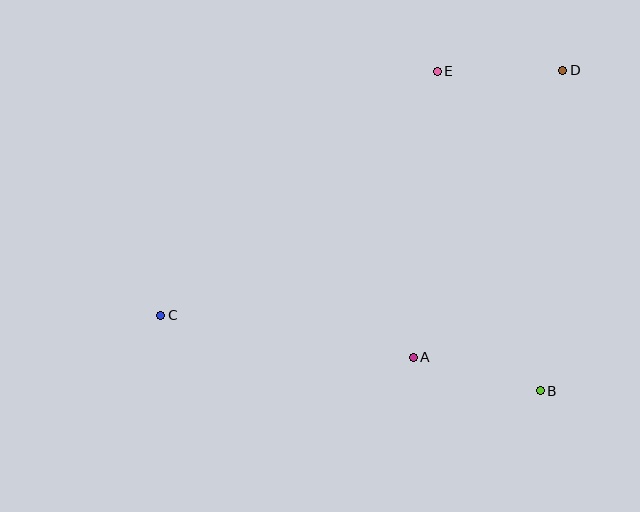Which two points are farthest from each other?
Points C and D are farthest from each other.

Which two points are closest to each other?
Points D and E are closest to each other.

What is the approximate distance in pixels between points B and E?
The distance between B and E is approximately 336 pixels.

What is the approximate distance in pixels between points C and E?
The distance between C and E is approximately 369 pixels.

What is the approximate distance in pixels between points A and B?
The distance between A and B is approximately 132 pixels.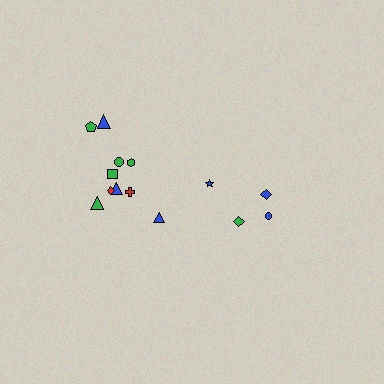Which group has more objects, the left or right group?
The left group.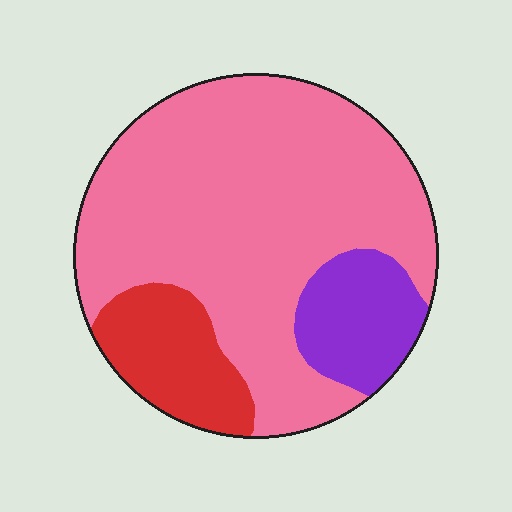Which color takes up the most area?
Pink, at roughly 70%.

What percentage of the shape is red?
Red takes up less than a quarter of the shape.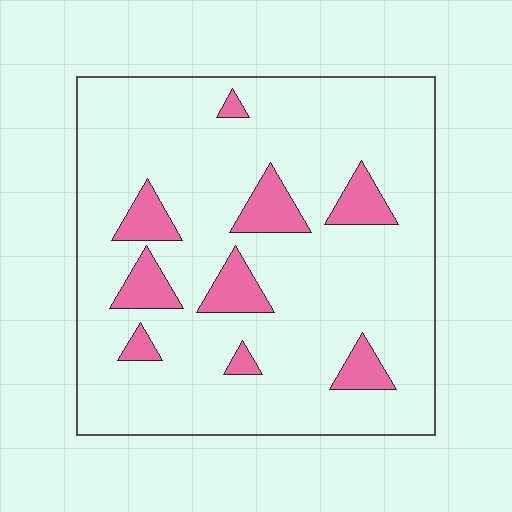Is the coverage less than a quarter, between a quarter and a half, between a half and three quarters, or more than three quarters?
Less than a quarter.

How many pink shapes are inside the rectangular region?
9.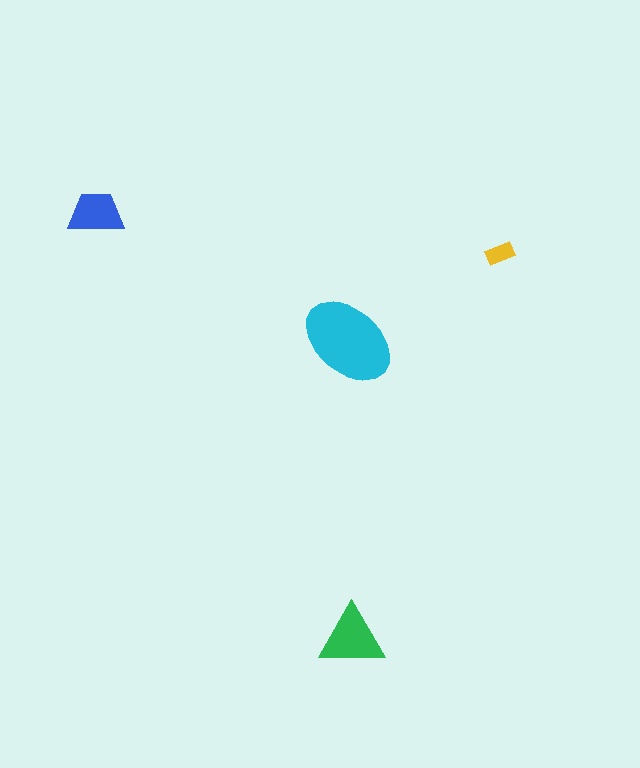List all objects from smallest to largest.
The yellow rectangle, the blue trapezoid, the green triangle, the cyan ellipse.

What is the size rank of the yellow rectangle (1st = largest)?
4th.